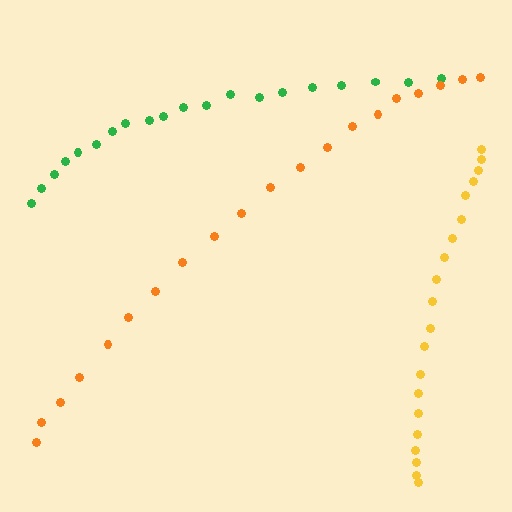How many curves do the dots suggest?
There are 3 distinct paths.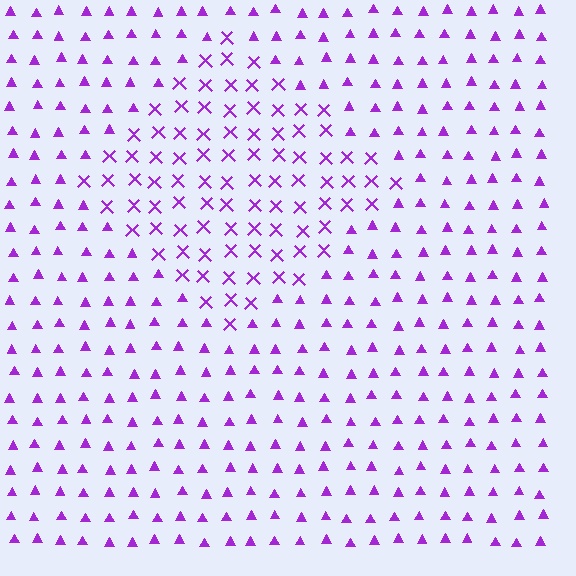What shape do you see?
I see a diamond.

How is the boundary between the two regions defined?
The boundary is defined by a change in element shape: X marks inside vs. triangles outside. All elements share the same color and spacing.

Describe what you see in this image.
The image is filled with small purple elements arranged in a uniform grid. A diamond-shaped region contains X marks, while the surrounding area contains triangles. The boundary is defined purely by the change in element shape.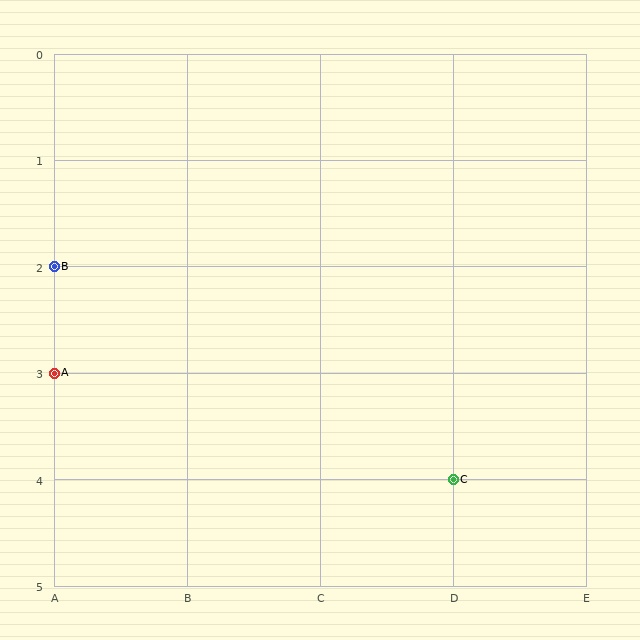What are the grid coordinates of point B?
Point B is at grid coordinates (A, 2).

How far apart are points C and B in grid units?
Points C and B are 3 columns and 2 rows apart (about 3.6 grid units diagonally).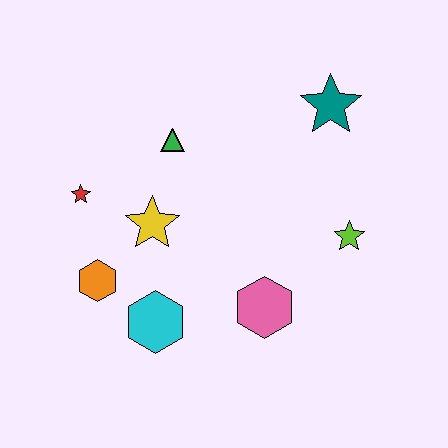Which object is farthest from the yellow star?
The teal star is farthest from the yellow star.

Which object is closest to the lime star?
The pink hexagon is closest to the lime star.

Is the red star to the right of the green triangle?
No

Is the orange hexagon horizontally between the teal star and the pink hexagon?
No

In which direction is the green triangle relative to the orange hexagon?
The green triangle is above the orange hexagon.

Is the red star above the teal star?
No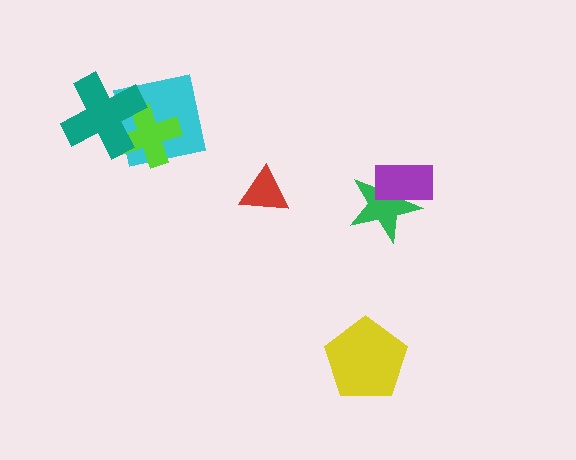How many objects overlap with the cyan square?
2 objects overlap with the cyan square.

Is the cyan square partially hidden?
Yes, it is partially covered by another shape.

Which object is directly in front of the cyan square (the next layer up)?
The lime cross is directly in front of the cyan square.